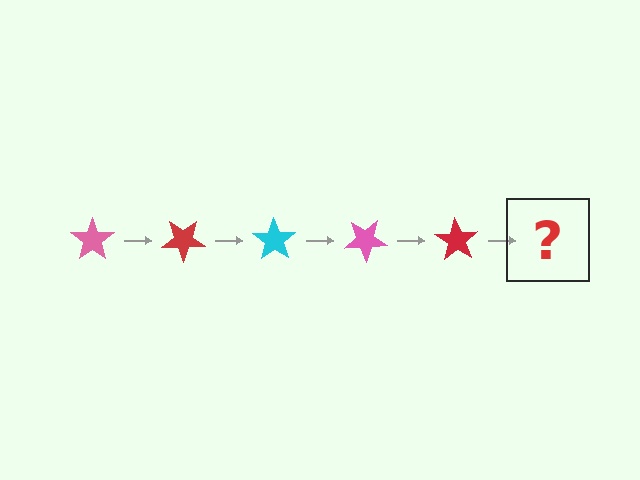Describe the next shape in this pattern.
It should be a cyan star, rotated 175 degrees from the start.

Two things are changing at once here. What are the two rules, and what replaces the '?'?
The two rules are that it rotates 35 degrees each step and the color cycles through pink, red, and cyan. The '?' should be a cyan star, rotated 175 degrees from the start.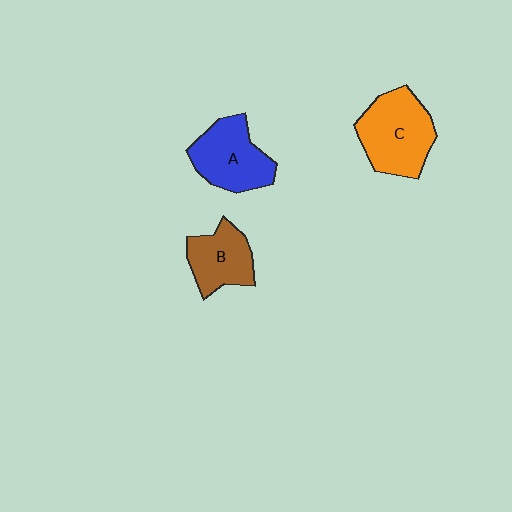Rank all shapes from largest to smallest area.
From largest to smallest: C (orange), A (blue), B (brown).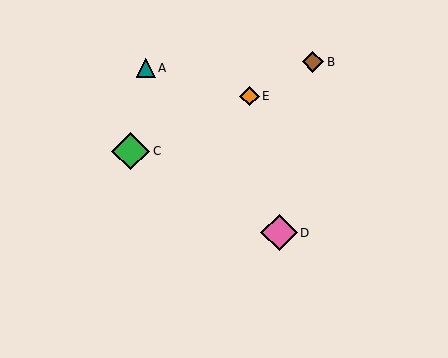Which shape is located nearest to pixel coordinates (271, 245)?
The pink diamond (labeled D) at (279, 233) is nearest to that location.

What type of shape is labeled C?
Shape C is a green diamond.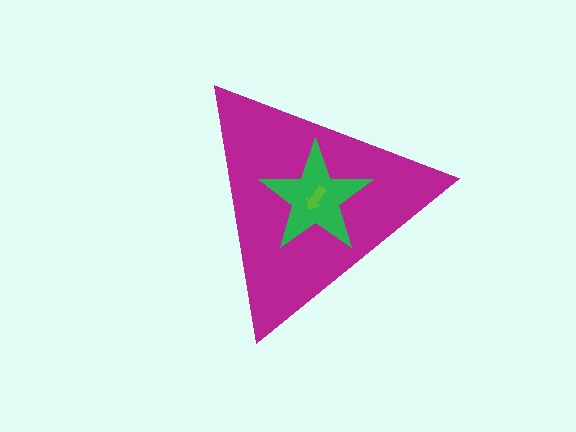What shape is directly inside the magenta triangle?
The green star.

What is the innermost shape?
The lime arrow.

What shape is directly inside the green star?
The lime arrow.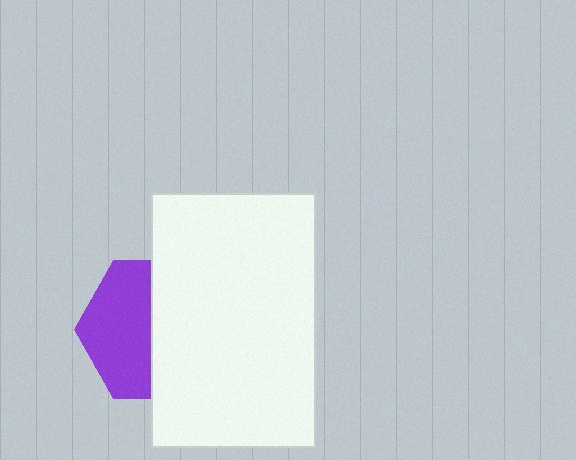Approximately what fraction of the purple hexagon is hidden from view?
Roughly 52% of the purple hexagon is hidden behind the white rectangle.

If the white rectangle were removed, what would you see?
You would see the complete purple hexagon.